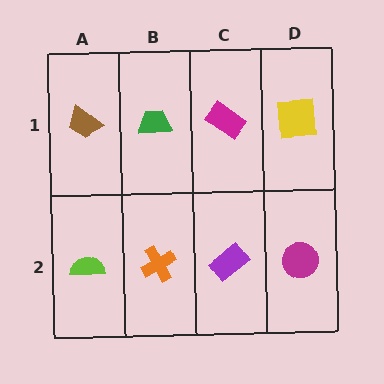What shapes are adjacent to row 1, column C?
A purple rectangle (row 2, column C), a green trapezoid (row 1, column B), a yellow square (row 1, column D).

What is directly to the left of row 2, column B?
A lime semicircle.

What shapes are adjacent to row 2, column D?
A yellow square (row 1, column D), a purple rectangle (row 2, column C).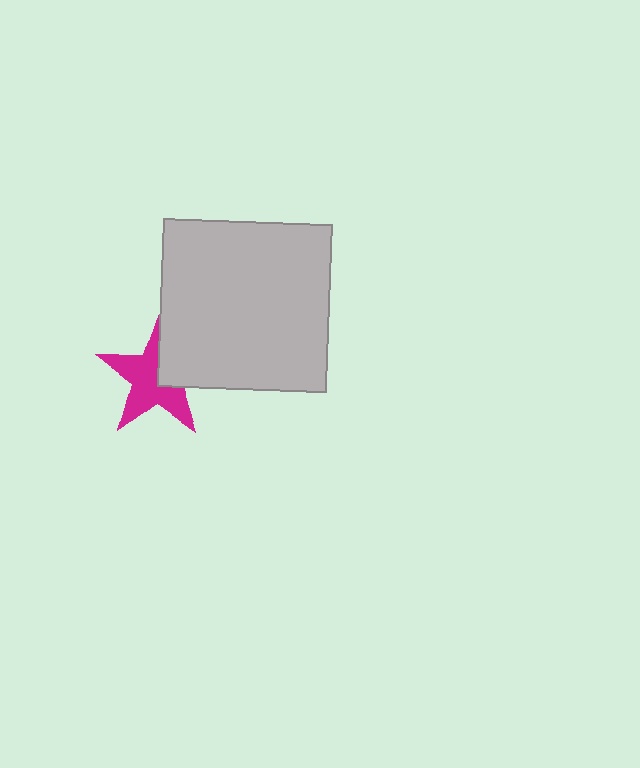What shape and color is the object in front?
The object in front is a light gray square.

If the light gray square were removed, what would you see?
You would see the complete magenta star.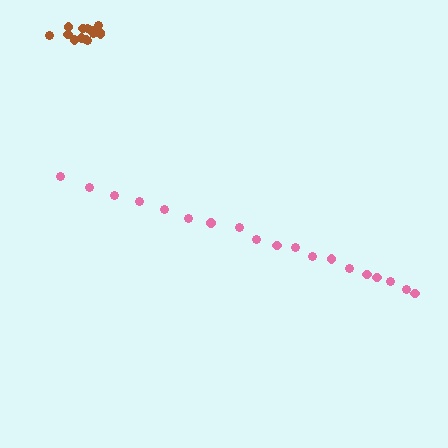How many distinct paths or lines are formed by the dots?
There are 2 distinct paths.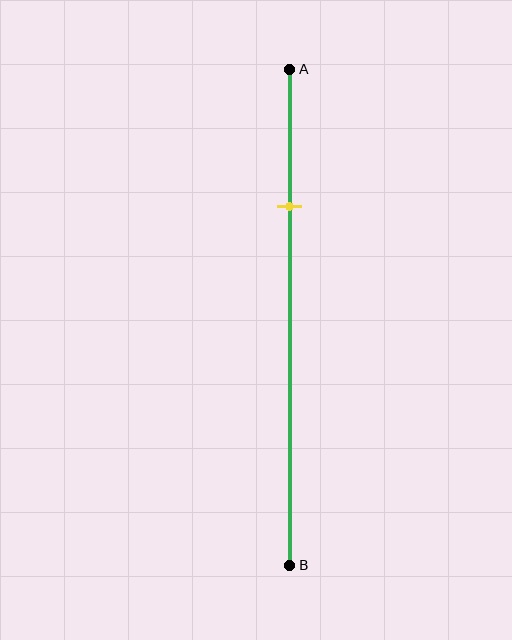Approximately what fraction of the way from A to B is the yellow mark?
The yellow mark is approximately 30% of the way from A to B.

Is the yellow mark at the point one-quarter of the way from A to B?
Yes, the mark is approximately at the one-quarter point.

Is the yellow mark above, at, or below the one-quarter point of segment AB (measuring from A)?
The yellow mark is approximately at the one-quarter point of segment AB.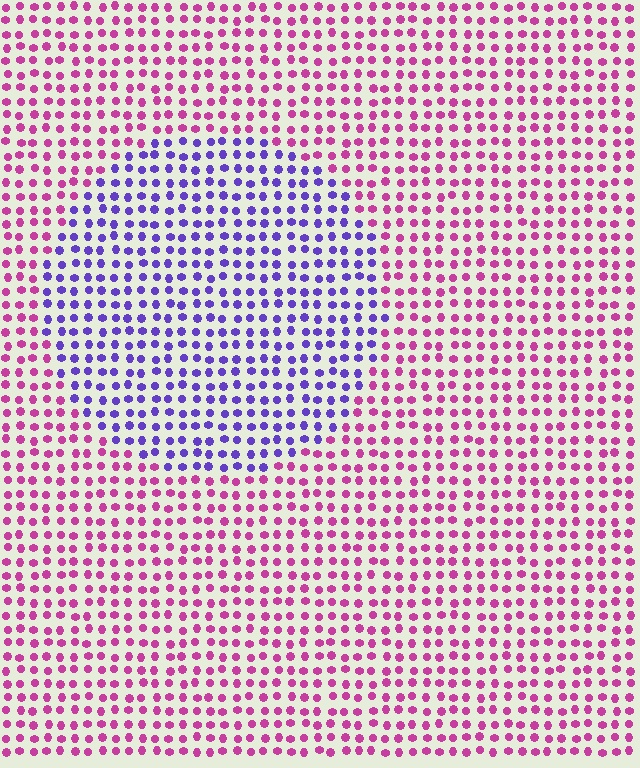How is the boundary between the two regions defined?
The boundary is defined purely by a slight shift in hue (about 60 degrees). Spacing, size, and orientation are identical on both sides.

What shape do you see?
I see a circle.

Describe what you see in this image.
The image is filled with small magenta elements in a uniform arrangement. A circle-shaped region is visible where the elements are tinted to a slightly different hue, forming a subtle color boundary.